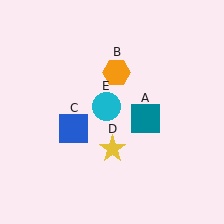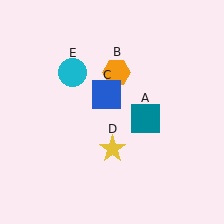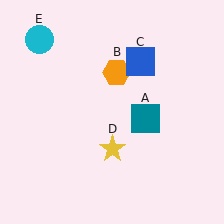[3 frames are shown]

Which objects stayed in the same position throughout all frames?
Teal square (object A) and orange hexagon (object B) and yellow star (object D) remained stationary.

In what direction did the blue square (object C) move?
The blue square (object C) moved up and to the right.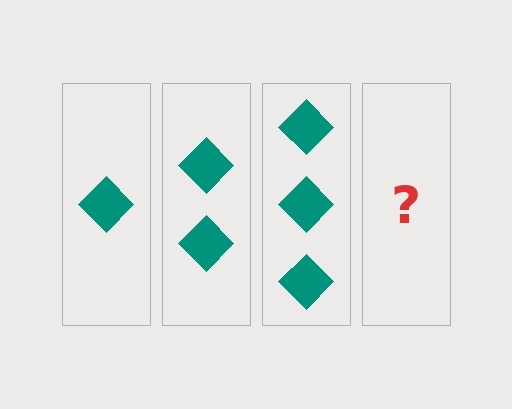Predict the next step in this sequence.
The next step is 4 diamonds.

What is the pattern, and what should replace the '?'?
The pattern is that each step adds one more diamond. The '?' should be 4 diamonds.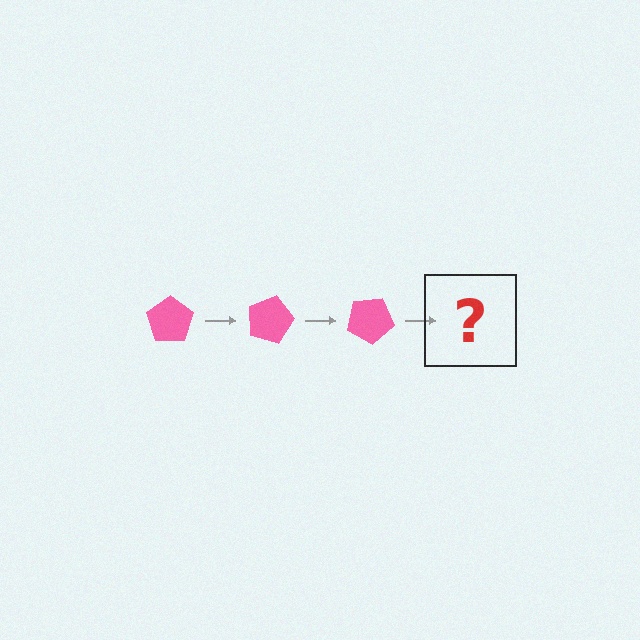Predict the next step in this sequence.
The next step is a pink pentagon rotated 45 degrees.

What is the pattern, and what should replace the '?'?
The pattern is that the pentagon rotates 15 degrees each step. The '?' should be a pink pentagon rotated 45 degrees.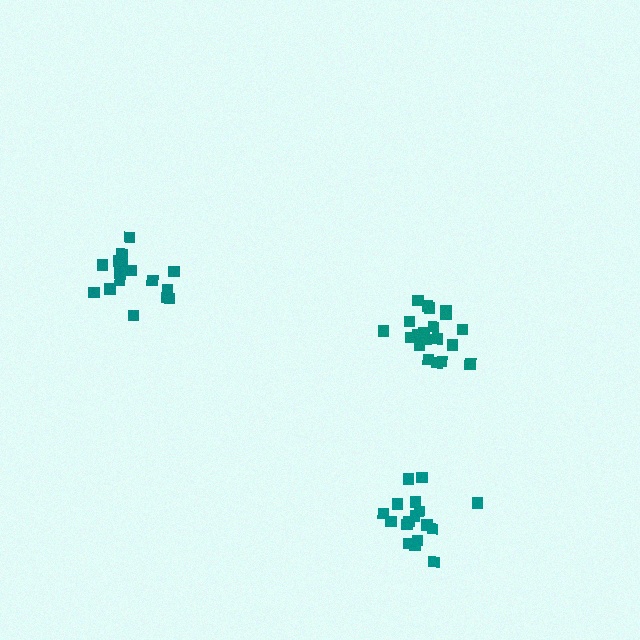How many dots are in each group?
Group 1: 17 dots, Group 2: 20 dots, Group 3: 16 dots (53 total).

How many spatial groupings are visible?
There are 3 spatial groupings.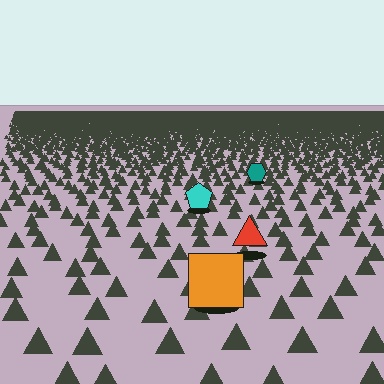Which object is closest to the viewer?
The orange square is closest. The texture marks near it are larger and more spread out.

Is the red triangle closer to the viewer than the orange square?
No. The orange square is closer — you can tell from the texture gradient: the ground texture is coarser near it.